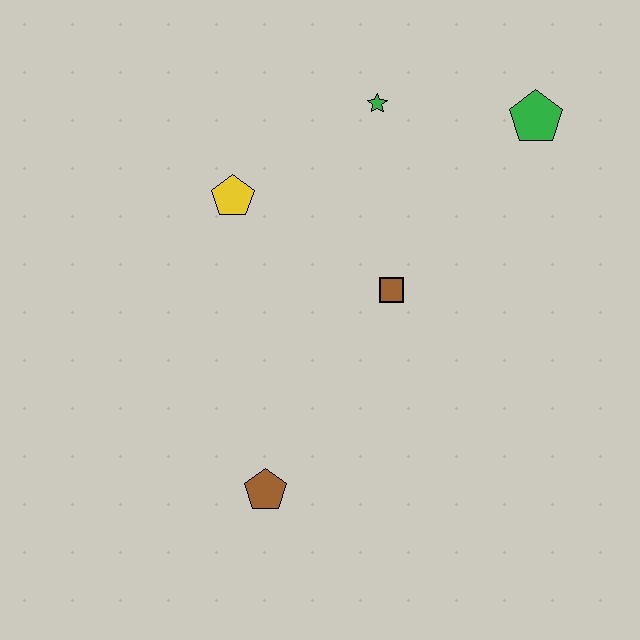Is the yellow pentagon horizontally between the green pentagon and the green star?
No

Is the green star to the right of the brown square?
No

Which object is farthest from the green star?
The brown pentagon is farthest from the green star.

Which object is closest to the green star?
The green pentagon is closest to the green star.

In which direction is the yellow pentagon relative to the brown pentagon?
The yellow pentagon is above the brown pentagon.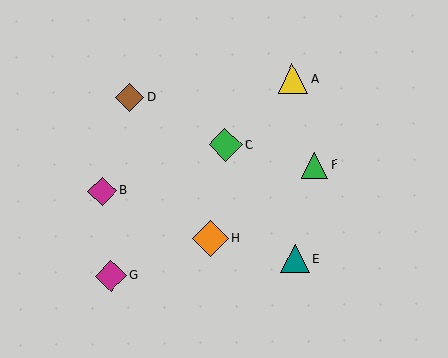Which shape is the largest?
The orange diamond (labeled H) is the largest.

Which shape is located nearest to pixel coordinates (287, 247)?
The teal triangle (labeled E) at (295, 259) is nearest to that location.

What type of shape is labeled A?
Shape A is a yellow triangle.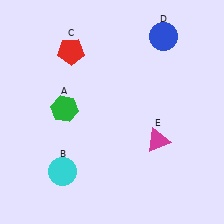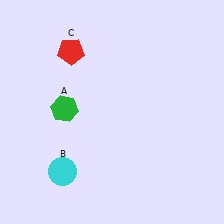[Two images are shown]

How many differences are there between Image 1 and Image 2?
There are 2 differences between the two images.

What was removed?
The magenta triangle (E), the blue circle (D) were removed in Image 2.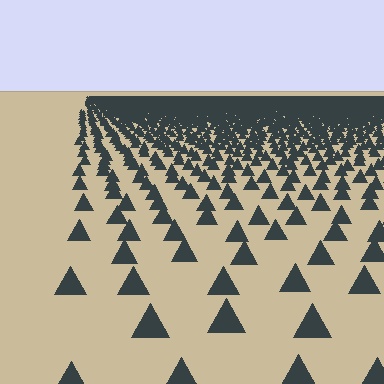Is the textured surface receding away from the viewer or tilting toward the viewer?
The surface is receding away from the viewer. Texture elements get smaller and denser toward the top.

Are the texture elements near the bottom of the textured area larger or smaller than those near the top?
Larger. Near the bottom, elements are closer to the viewer and appear at a bigger on-screen size.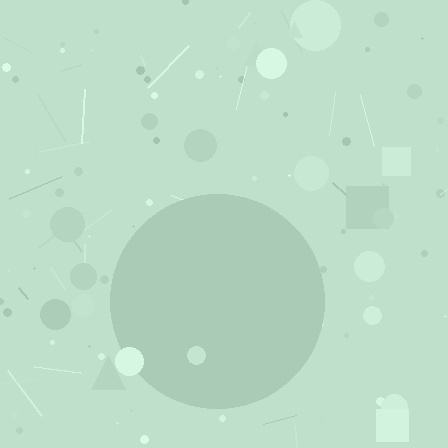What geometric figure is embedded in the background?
A circle is embedded in the background.